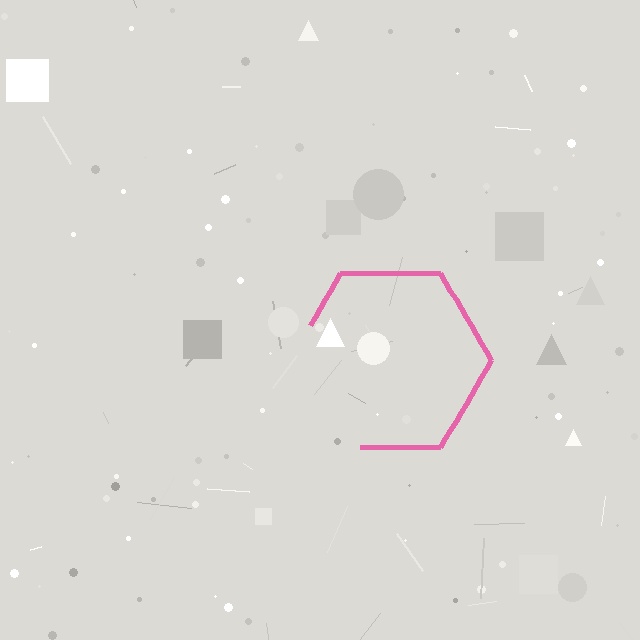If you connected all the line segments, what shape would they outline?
They would outline a hexagon.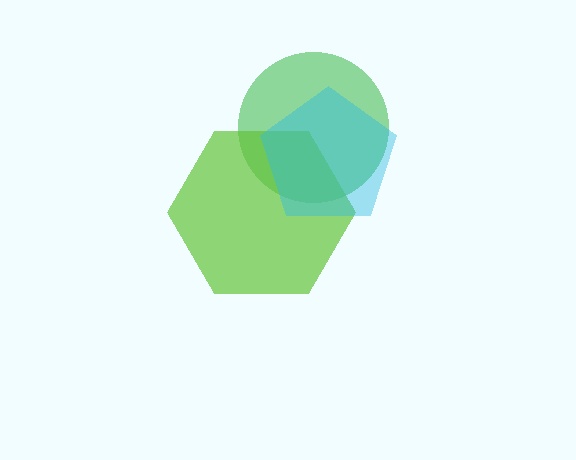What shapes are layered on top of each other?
The layered shapes are: a green circle, a lime hexagon, a cyan pentagon.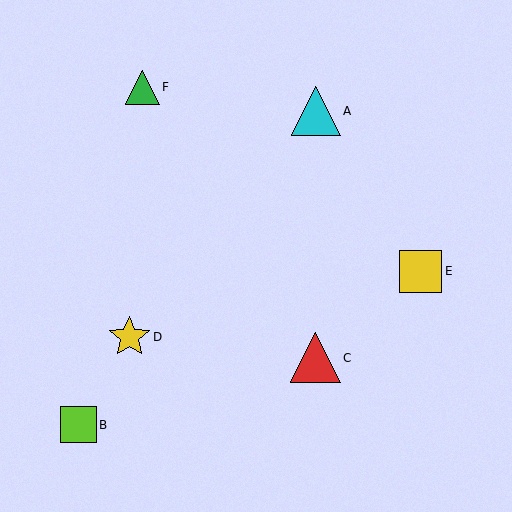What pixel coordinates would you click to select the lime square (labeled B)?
Click at (78, 425) to select the lime square B.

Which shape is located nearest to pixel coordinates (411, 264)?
The yellow square (labeled E) at (421, 271) is nearest to that location.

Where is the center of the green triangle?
The center of the green triangle is at (142, 87).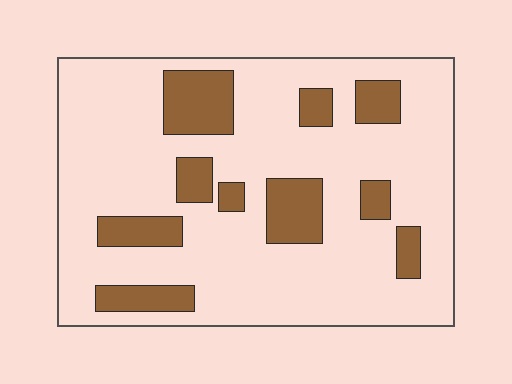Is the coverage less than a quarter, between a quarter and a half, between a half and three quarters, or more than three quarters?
Less than a quarter.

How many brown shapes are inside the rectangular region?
10.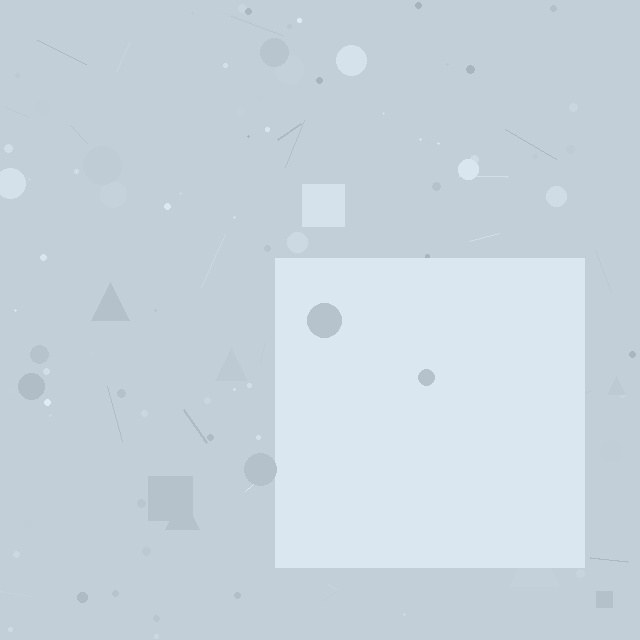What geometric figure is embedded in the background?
A square is embedded in the background.